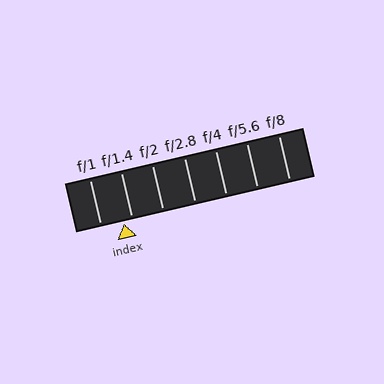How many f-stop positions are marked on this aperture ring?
There are 7 f-stop positions marked.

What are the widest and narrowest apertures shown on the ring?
The widest aperture shown is f/1 and the narrowest is f/8.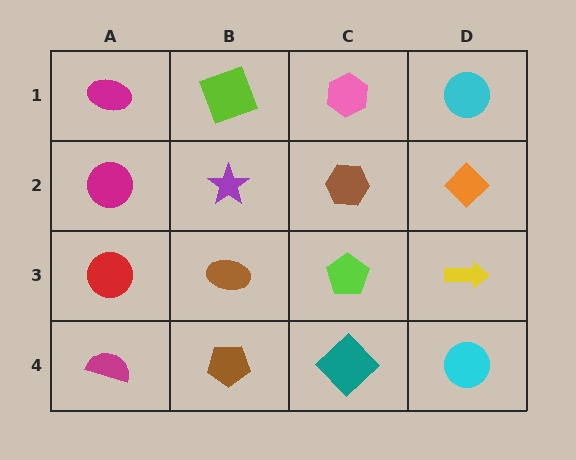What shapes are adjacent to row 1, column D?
An orange diamond (row 2, column D), a pink hexagon (row 1, column C).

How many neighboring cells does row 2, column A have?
3.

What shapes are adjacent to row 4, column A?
A red circle (row 3, column A), a brown pentagon (row 4, column B).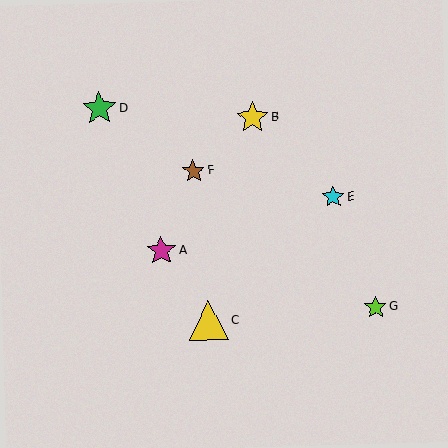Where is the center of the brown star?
The center of the brown star is at (193, 171).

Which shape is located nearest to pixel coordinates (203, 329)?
The yellow triangle (labeled C) at (208, 320) is nearest to that location.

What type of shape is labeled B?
Shape B is a yellow star.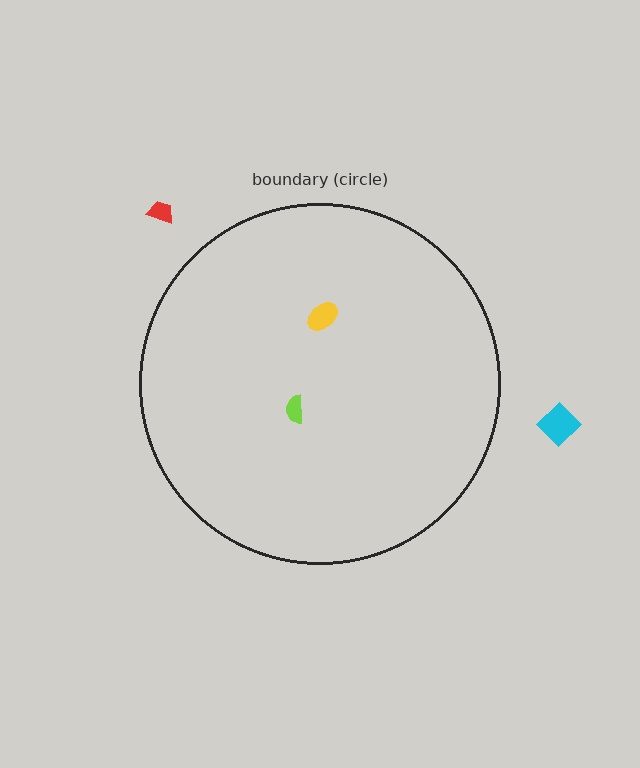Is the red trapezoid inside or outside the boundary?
Outside.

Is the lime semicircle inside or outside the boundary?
Inside.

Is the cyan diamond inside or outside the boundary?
Outside.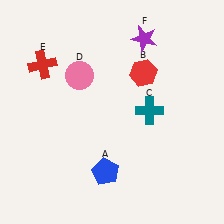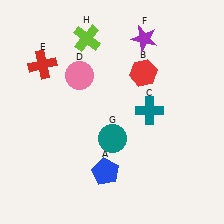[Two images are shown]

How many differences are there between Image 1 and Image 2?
There are 2 differences between the two images.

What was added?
A teal circle (G), a lime cross (H) were added in Image 2.